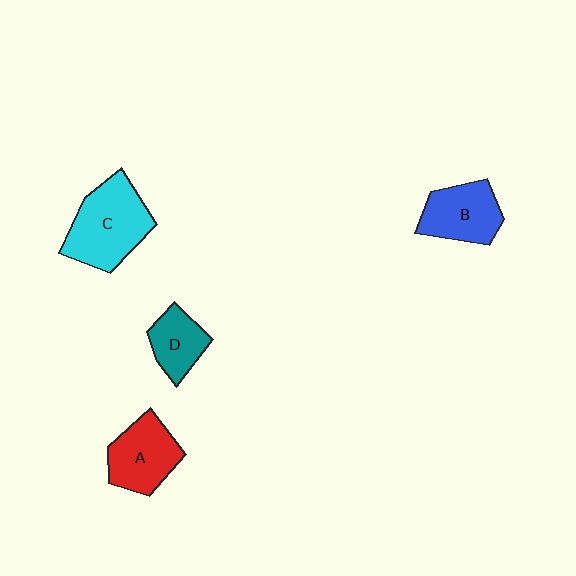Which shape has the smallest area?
Shape D (teal).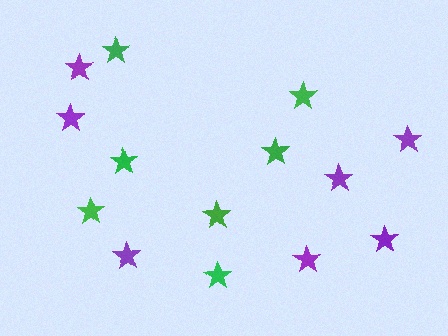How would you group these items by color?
There are 2 groups: one group of purple stars (7) and one group of green stars (7).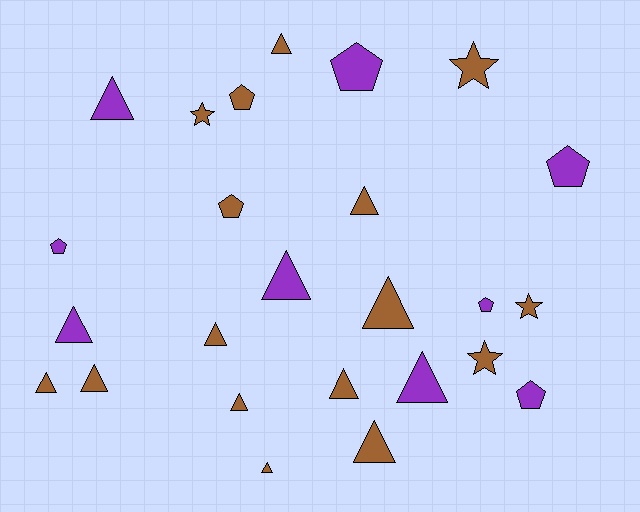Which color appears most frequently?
Brown, with 16 objects.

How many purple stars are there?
There are no purple stars.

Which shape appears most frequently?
Triangle, with 14 objects.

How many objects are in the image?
There are 25 objects.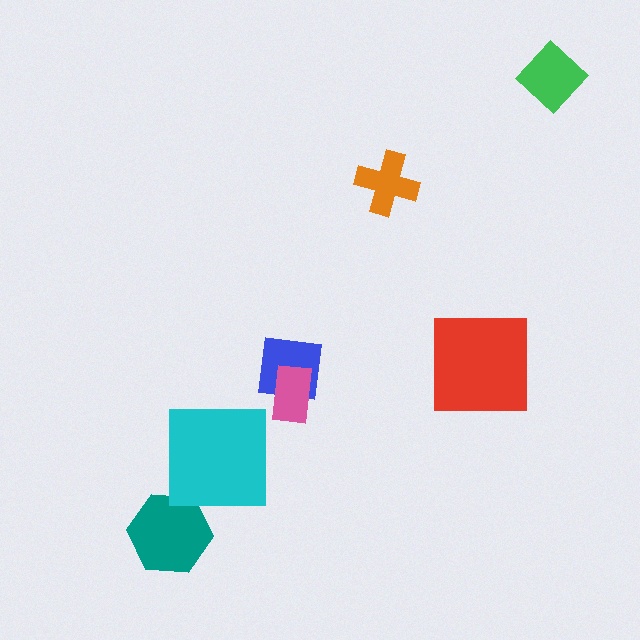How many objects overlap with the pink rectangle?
1 object overlaps with the pink rectangle.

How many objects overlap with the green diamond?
0 objects overlap with the green diamond.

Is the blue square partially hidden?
Yes, it is partially covered by another shape.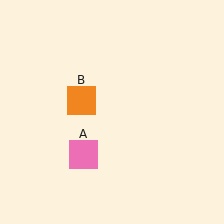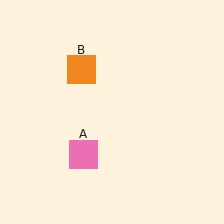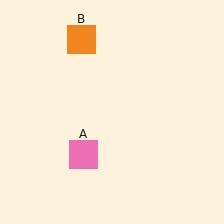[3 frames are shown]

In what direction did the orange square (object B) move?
The orange square (object B) moved up.